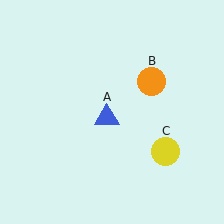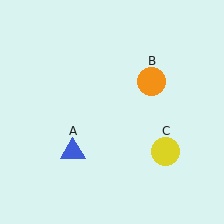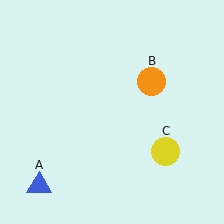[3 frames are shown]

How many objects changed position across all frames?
1 object changed position: blue triangle (object A).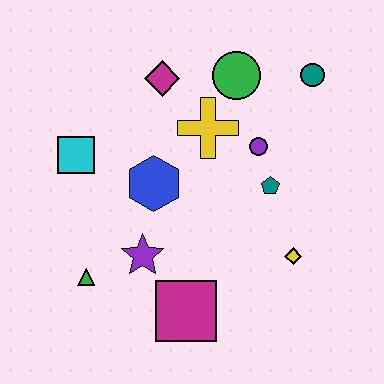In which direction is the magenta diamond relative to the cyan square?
The magenta diamond is to the right of the cyan square.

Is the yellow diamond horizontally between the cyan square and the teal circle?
Yes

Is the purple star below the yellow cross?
Yes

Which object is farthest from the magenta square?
The teal circle is farthest from the magenta square.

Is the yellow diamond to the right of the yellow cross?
Yes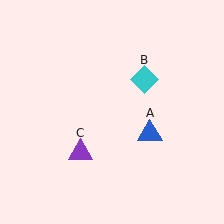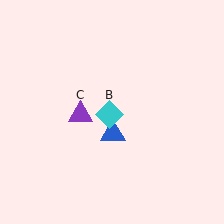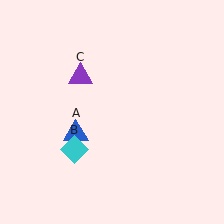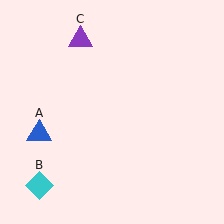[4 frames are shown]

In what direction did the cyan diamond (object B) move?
The cyan diamond (object B) moved down and to the left.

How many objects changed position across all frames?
3 objects changed position: blue triangle (object A), cyan diamond (object B), purple triangle (object C).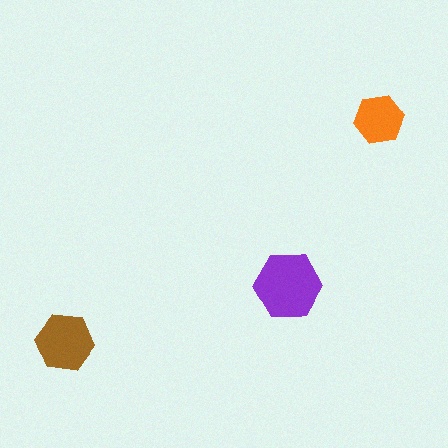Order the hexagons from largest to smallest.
the purple one, the brown one, the orange one.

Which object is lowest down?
The brown hexagon is bottommost.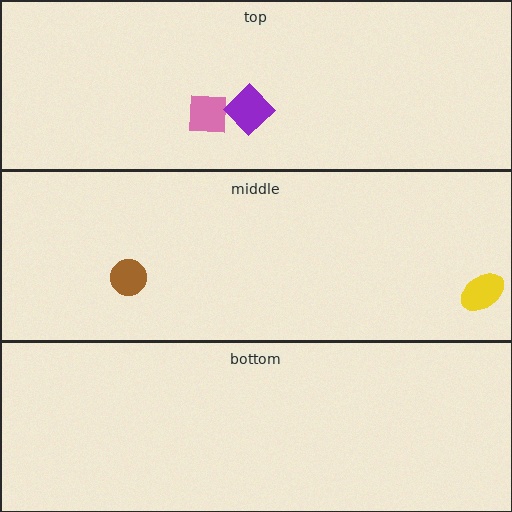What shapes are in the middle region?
The brown circle, the yellow ellipse.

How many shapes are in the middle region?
2.